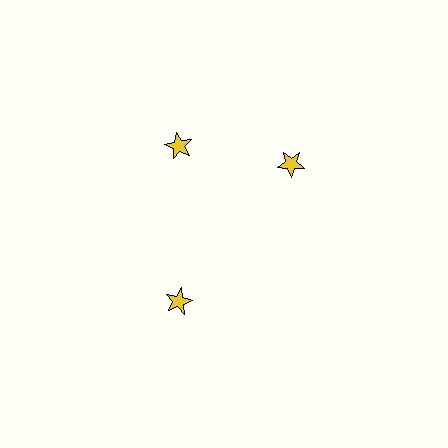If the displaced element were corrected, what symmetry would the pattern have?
It would have 3-fold rotational symmetry — the pattern would map onto itself every 120 degrees.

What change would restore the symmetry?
The symmetry would be restored by rotating it back into even spacing with its neighbors so that all 3 stars sit at equal angles and equal distance from the center.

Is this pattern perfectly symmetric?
No. The 3 yellow stars are arranged in a ring, but one element near the 3 o'clock position is rotated out of alignment along the ring, breaking the 3-fold rotational symmetry.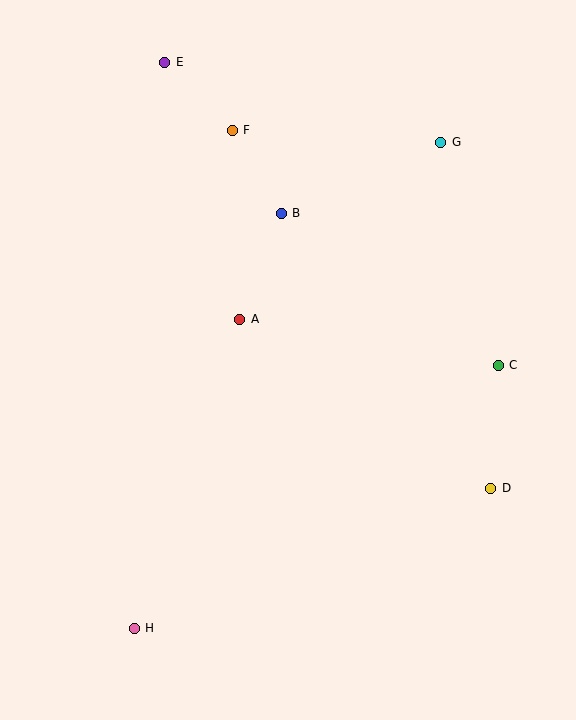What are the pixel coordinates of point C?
Point C is at (498, 365).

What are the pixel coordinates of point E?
Point E is at (165, 62).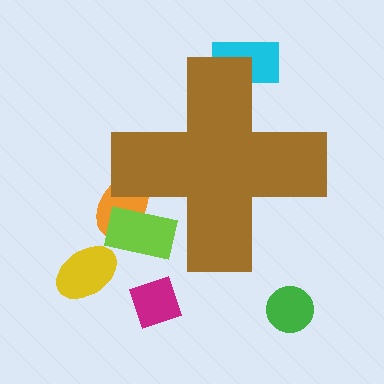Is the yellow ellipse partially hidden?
No, the yellow ellipse is fully visible.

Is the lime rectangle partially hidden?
Yes, the lime rectangle is partially hidden behind the brown cross.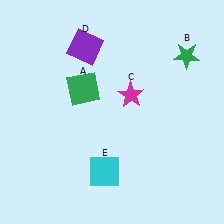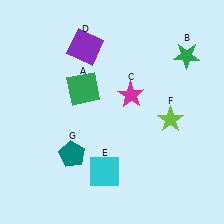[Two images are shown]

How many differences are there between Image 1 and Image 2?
There are 2 differences between the two images.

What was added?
A lime star (F), a teal pentagon (G) were added in Image 2.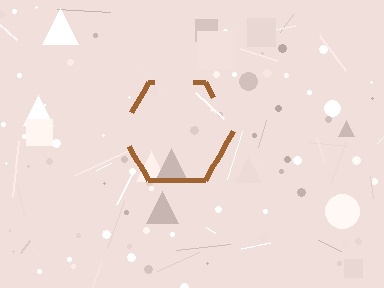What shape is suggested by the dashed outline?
The dashed outline suggests a hexagon.